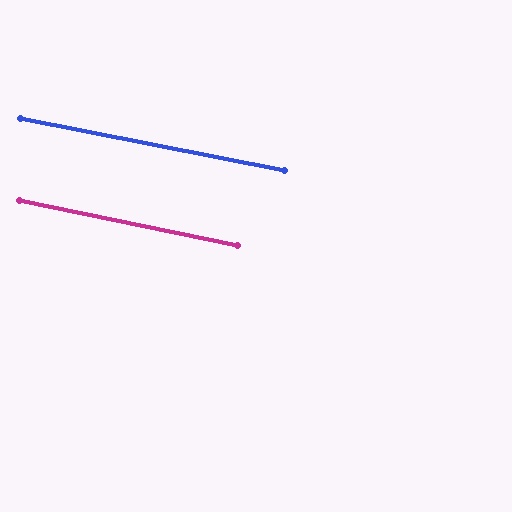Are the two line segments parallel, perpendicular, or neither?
Parallel — their directions differ by only 0.3°.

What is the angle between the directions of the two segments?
Approximately 0 degrees.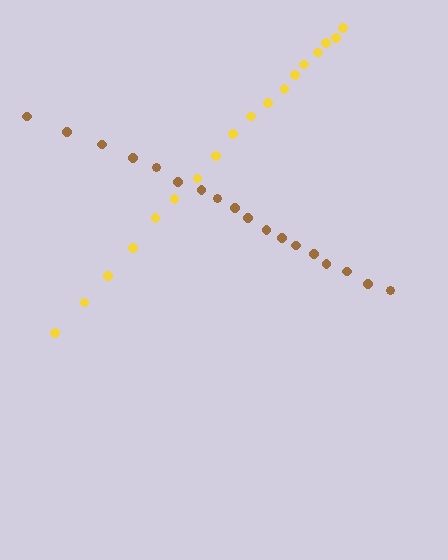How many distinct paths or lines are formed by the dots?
There are 2 distinct paths.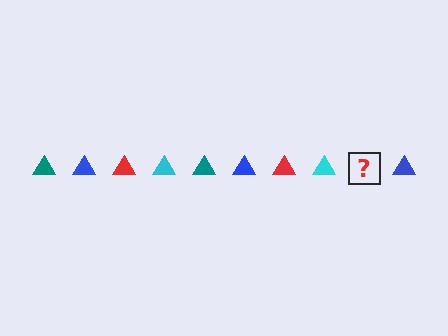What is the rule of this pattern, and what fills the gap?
The rule is that the pattern cycles through teal, blue, red, cyan triangles. The gap should be filled with a teal triangle.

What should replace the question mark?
The question mark should be replaced with a teal triangle.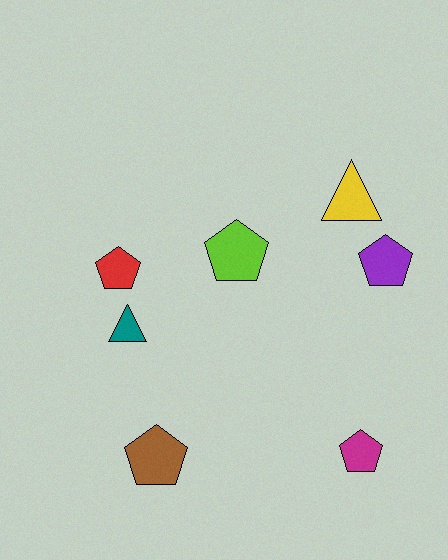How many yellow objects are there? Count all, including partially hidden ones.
There is 1 yellow object.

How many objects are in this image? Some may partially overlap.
There are 7 objects.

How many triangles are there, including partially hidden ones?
There are 2 triangles.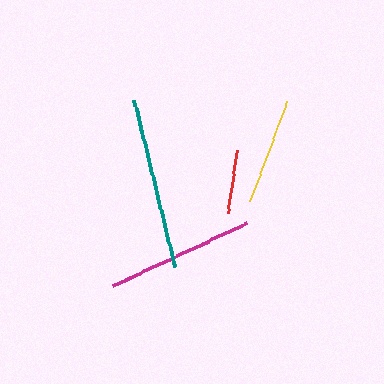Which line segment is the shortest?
The red line is the shortest at approximately 64 pixels.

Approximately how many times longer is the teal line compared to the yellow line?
The teal line is approximately 1.6 times the length of the yellow line.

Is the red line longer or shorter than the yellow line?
The yellow line is longer than the red line.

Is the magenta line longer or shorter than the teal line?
The teal line is longer than the magenta line.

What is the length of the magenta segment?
The magenta segment is approximately 148 pixels long.